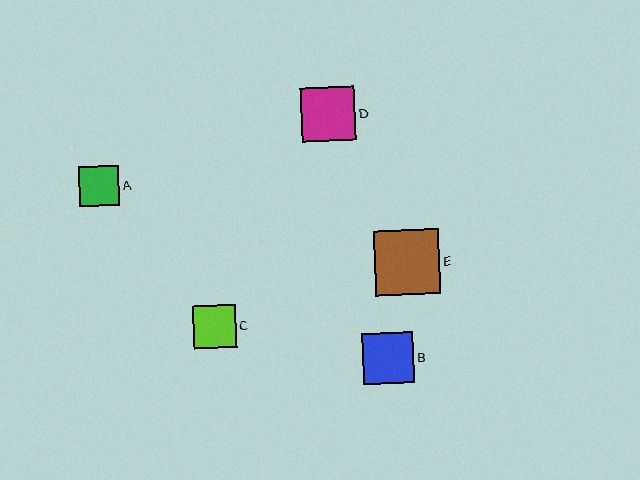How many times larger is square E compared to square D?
Square E is approximately 1.2 times the size of square D.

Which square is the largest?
Square E is the largest with a size of approximately 66 pixels.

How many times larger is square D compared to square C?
Square D is approximately 1.3 times the size of square C.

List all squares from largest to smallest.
From largest to smallest: E, D, B, C, A.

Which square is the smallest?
Square A is the smallest with a size of approximately 40 pixels.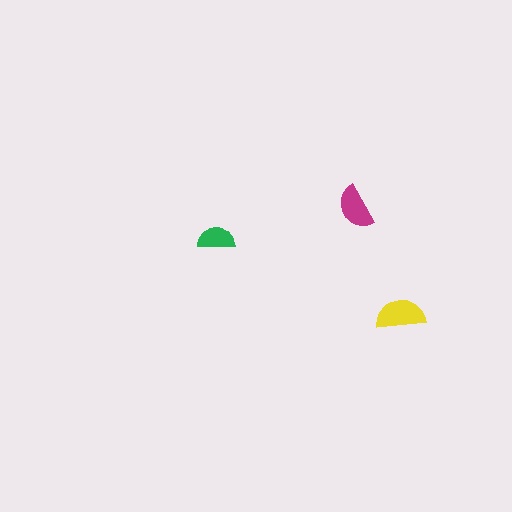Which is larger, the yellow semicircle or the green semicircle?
The yellow one.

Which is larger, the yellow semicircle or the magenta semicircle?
The yellow one.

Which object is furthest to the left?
The green semicircle is leftmost.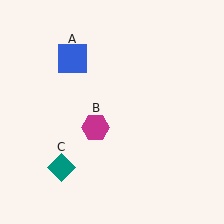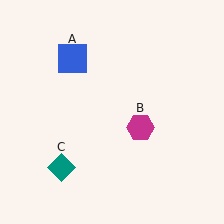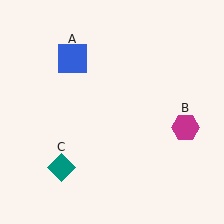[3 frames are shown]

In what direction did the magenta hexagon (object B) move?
The magenta hexagon (object B) moved right.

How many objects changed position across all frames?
1 object changed position: magenta hexagon (object B).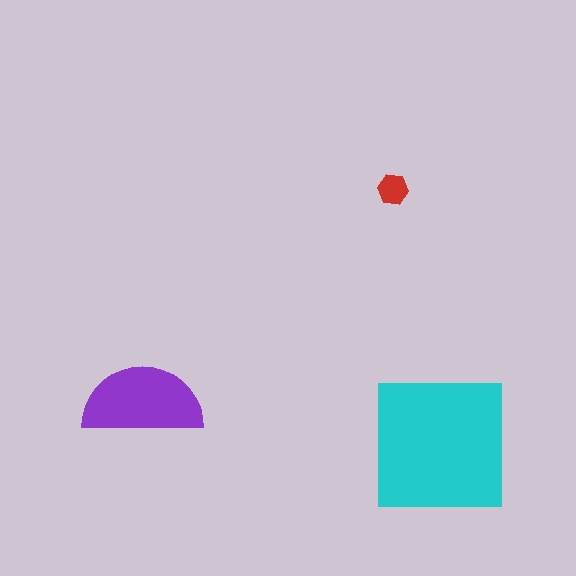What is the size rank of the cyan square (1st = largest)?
1st.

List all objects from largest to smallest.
The cyan square, the purple semicircle, the red hexagon.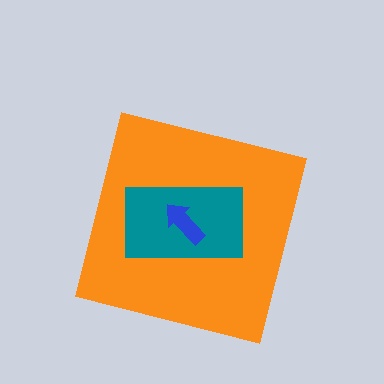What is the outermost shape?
The orange square.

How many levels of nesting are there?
3.